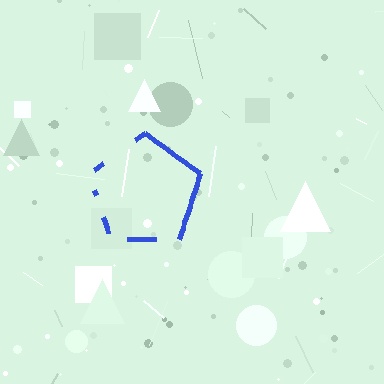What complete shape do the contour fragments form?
The contour fragments form a pentagon.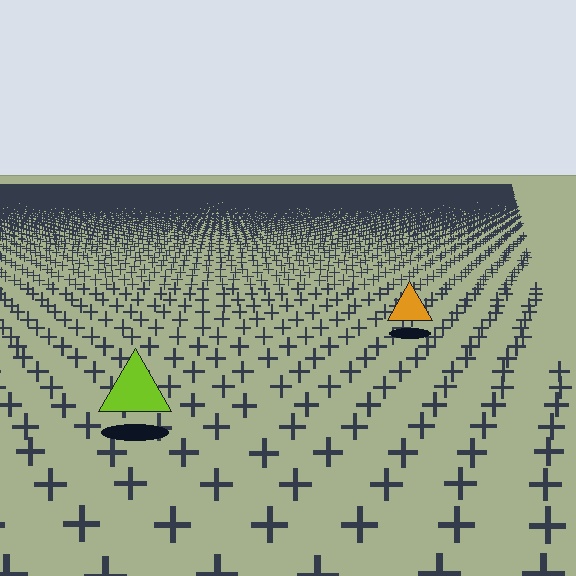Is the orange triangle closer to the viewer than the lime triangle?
No. The lime triangle is closer — you can tell from the texture gradient: the ground texture is coarser near it.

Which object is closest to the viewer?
The lime triangle is closest. The texture marks near it are larger and more spread out.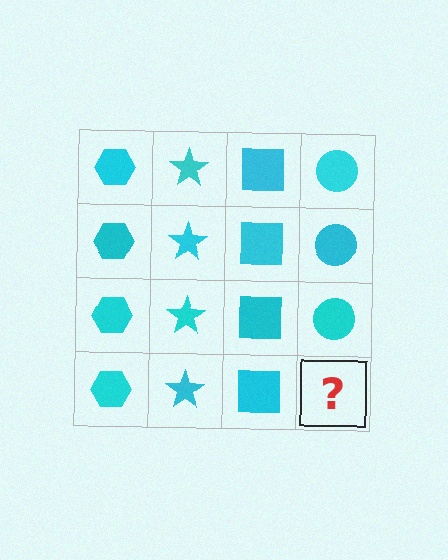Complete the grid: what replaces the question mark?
The question mark should be replaced with a cyan circle.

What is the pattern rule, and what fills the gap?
The rule is that each column has a consistent shape. The gap should be filled with a cyan circle.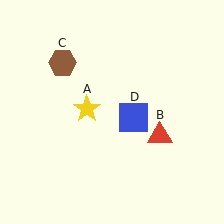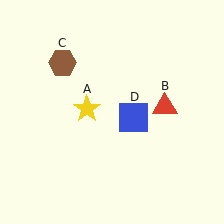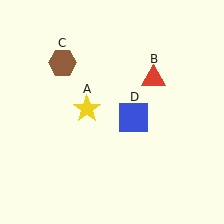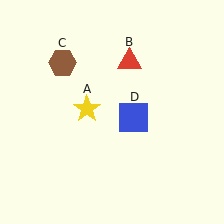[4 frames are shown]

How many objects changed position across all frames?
1 object changed position: red triangle (object B).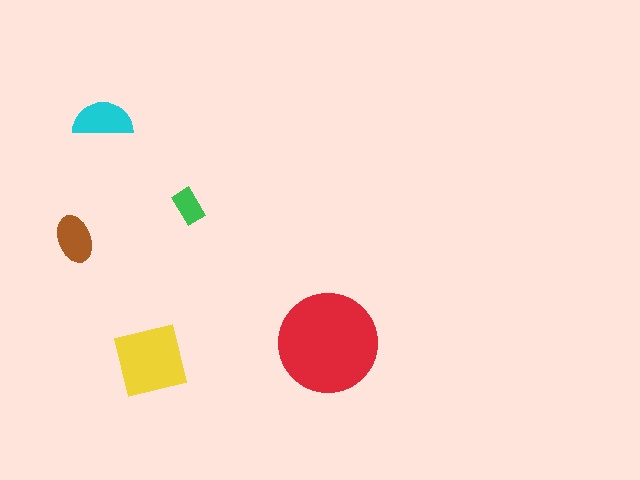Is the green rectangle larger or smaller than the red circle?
Smaller.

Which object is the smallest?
The green rectangle.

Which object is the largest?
The red circle.